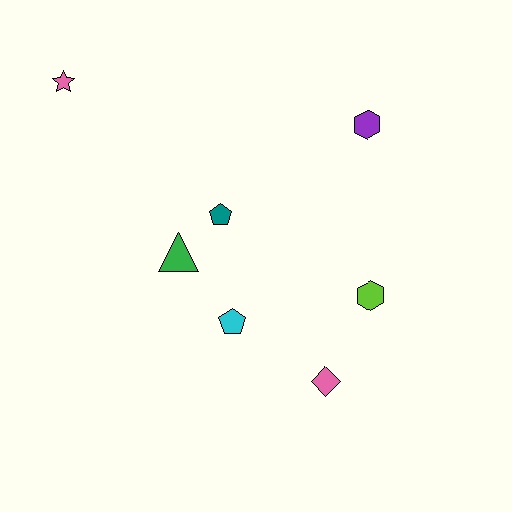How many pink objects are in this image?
There are 2 pink objects.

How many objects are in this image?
There are 7 objects.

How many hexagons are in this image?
There are 2 hexagons.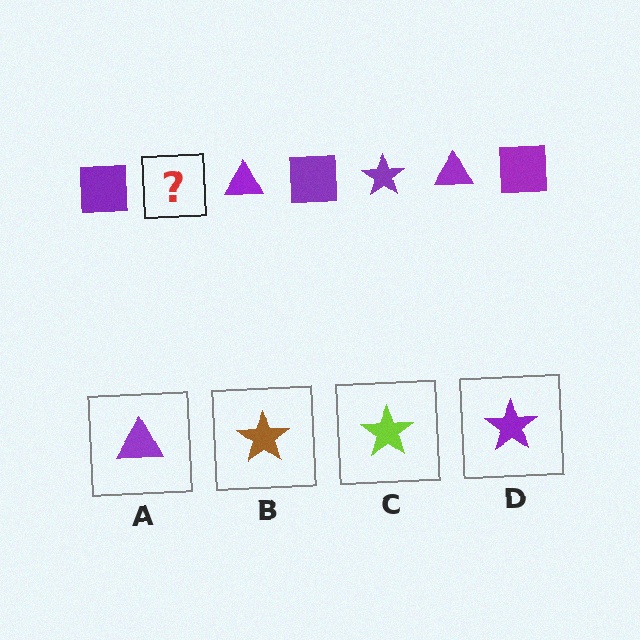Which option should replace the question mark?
Option D.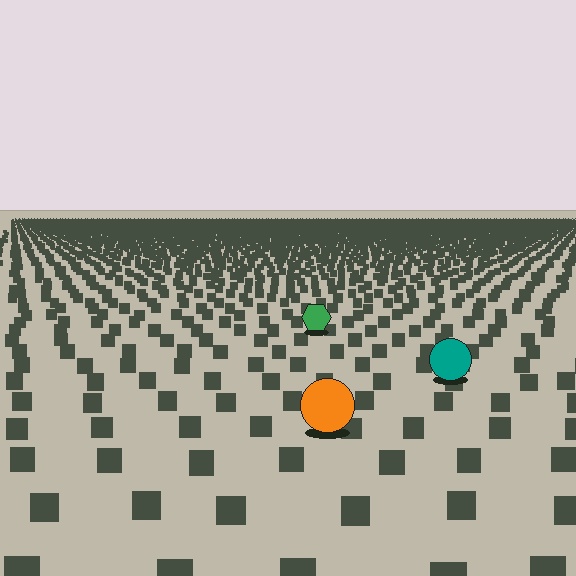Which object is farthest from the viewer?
The green hexagon is farthest from the viewer. It appears smaller and the ground texture around it is denser.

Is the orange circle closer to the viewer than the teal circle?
Yes. The orange circle is closer — you can tell from the texture gradient: the ground texture is coarser near it.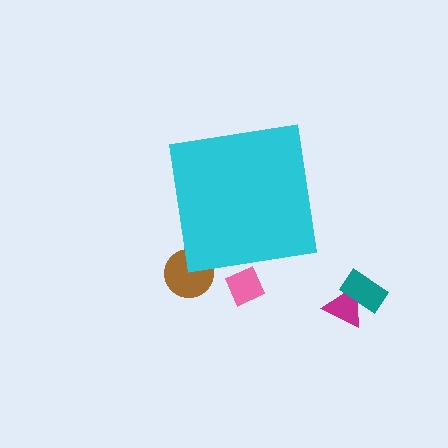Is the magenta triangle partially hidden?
No, the magenta triangle is fully visible.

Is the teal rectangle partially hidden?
No, the teal rectangle is fully visible.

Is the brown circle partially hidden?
Yes, the brown circle is partially hidden behind the cyan square.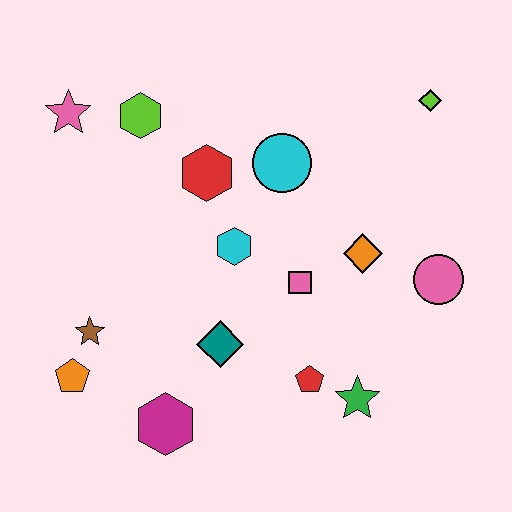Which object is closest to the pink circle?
The orange diamond is closest to the pink circle.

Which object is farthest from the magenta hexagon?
The lime diamond is farthest from the magenta hexagon.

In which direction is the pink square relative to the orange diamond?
The pink square is to the left of the orange diamond.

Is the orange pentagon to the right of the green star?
No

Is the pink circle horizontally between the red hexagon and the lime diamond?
No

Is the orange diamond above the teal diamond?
Yes